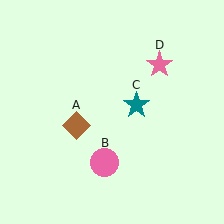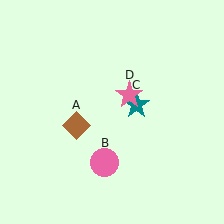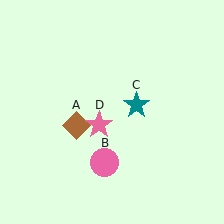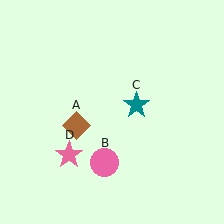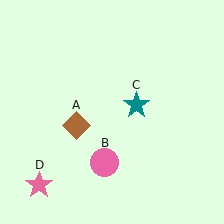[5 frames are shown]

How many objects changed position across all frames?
1 object changed position: pink star (object D).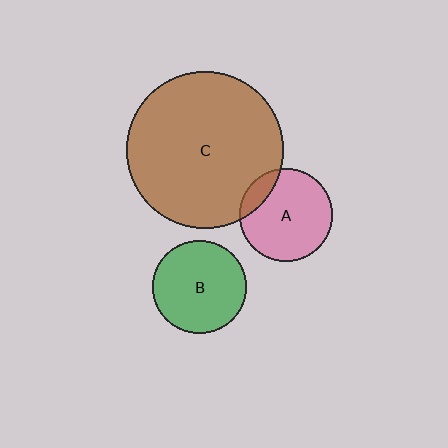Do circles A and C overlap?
Yes.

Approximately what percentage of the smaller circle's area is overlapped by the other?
Approximately 15%.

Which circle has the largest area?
Circle C (brown).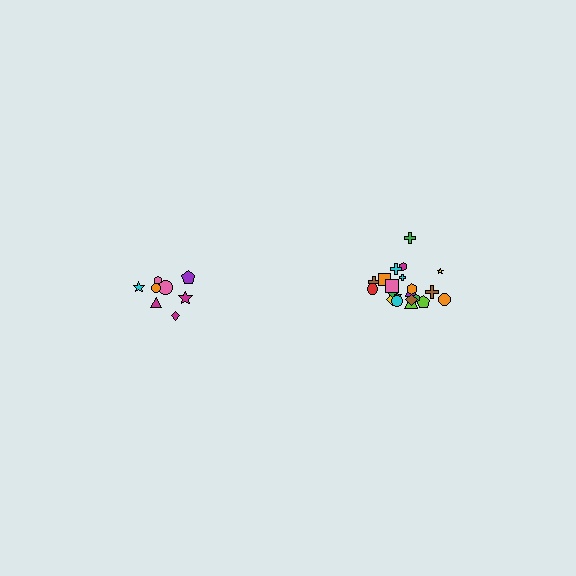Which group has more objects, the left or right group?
The right group.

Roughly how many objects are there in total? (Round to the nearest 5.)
Roughly 30 objects in total.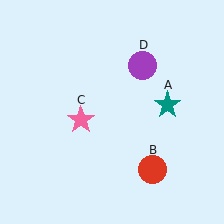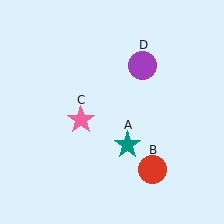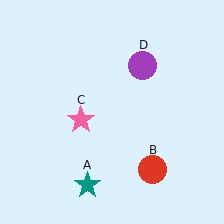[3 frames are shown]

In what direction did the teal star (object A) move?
The teal star (object A) moved down and to the left.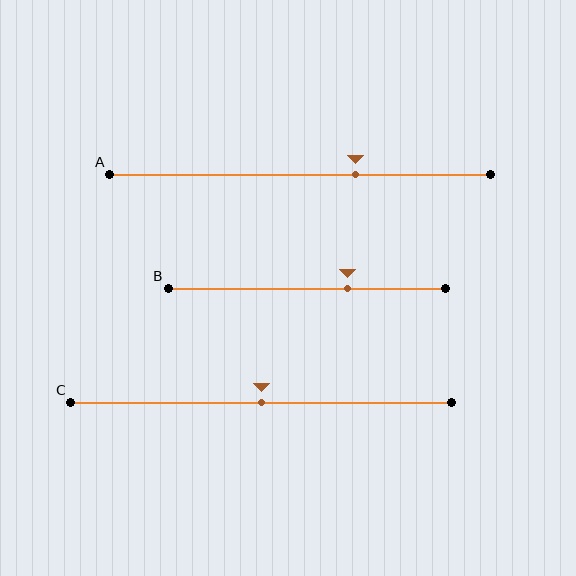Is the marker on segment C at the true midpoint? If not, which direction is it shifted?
Yes, the marker on segment C is at the true midpoint.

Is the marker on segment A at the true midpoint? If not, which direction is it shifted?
No, the marker on segment A is shifted to the right by about 15% of the segment length.